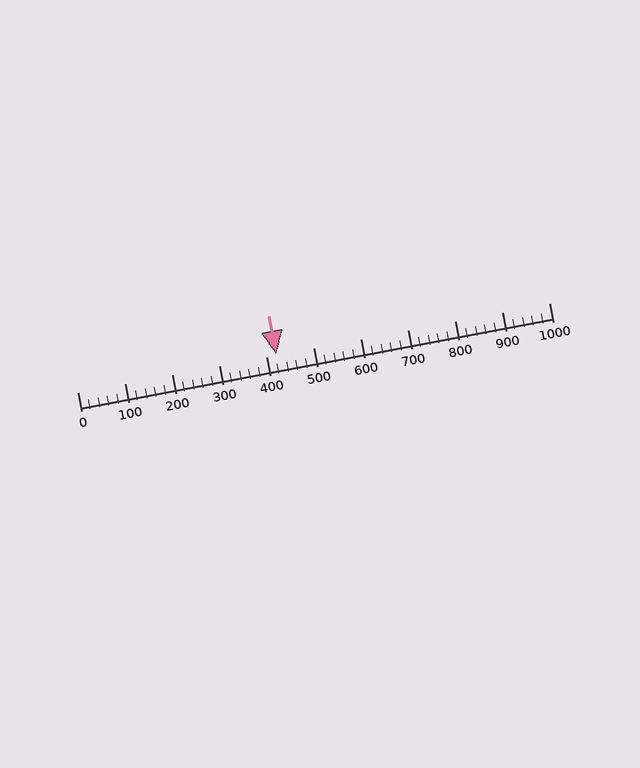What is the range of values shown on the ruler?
The ruler shows values from 0 to 1000.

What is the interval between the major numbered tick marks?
The major tick marks are spaced 100 units apart.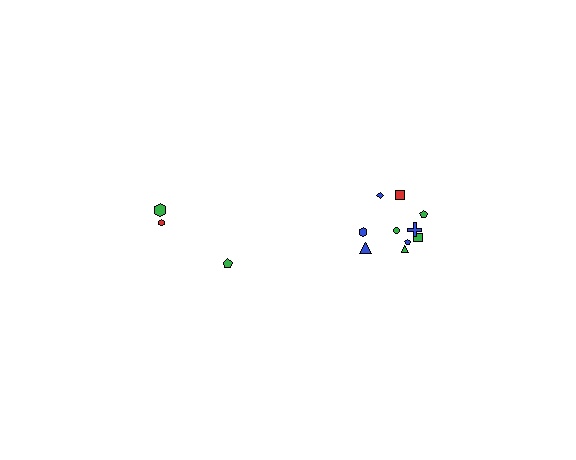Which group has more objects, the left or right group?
The right group.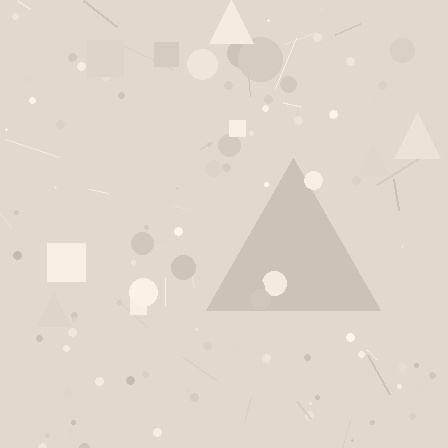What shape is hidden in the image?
A triangle is hidden in the image.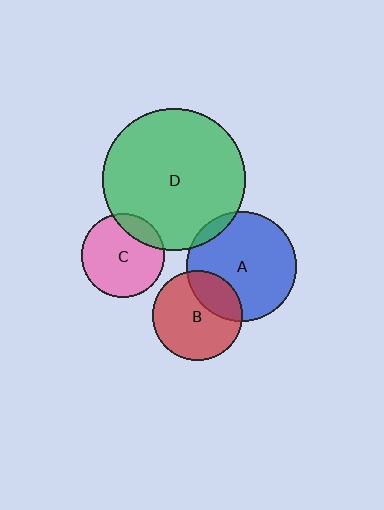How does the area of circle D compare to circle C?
Approximately 2.9 times.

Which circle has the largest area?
Circle D (green).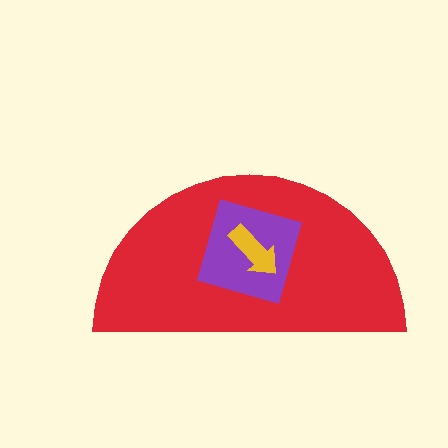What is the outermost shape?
The red semicircle.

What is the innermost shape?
The yellow arrow.